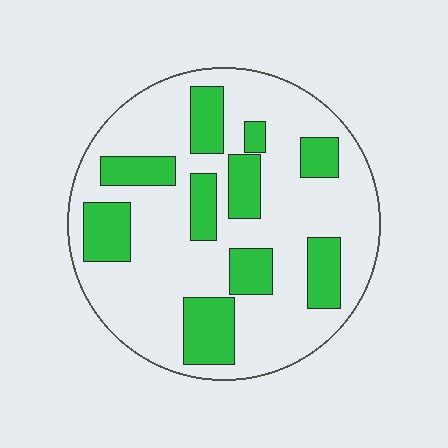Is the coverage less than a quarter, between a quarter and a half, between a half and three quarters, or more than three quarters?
Between a quarter and a half.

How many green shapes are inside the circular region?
10.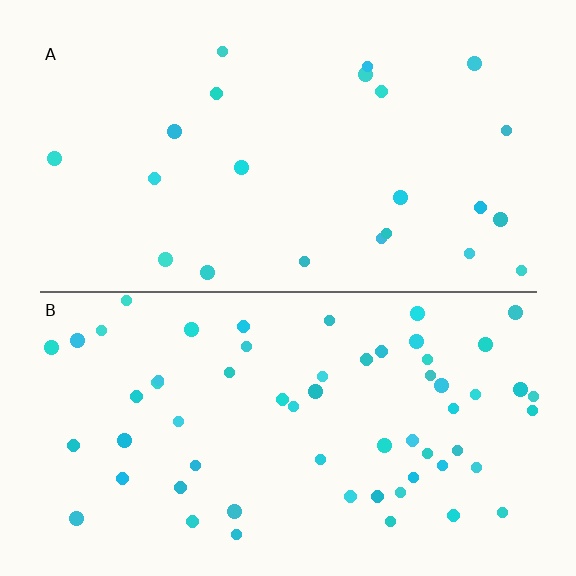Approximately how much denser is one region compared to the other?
Approximately 2.6× — region B over region A.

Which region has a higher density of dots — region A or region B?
B (the bottom).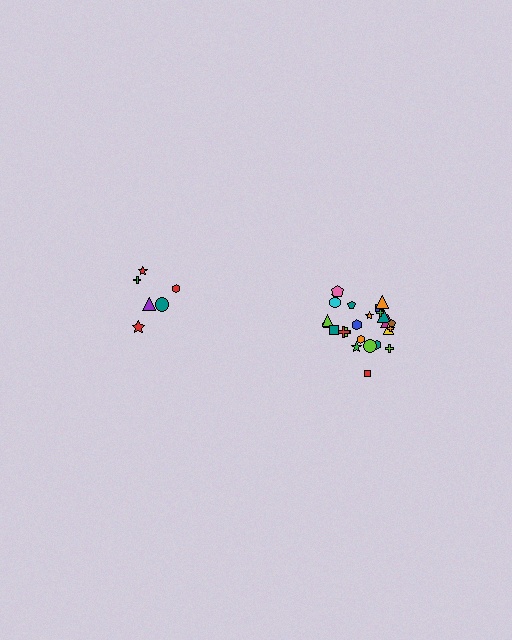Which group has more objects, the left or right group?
The right group.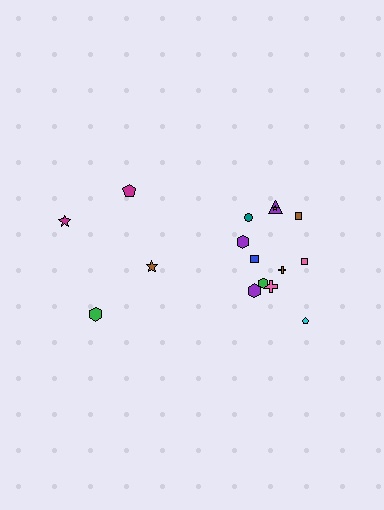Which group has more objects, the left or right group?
The right group.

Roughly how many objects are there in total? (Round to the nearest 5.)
Roughly 15 objects in total.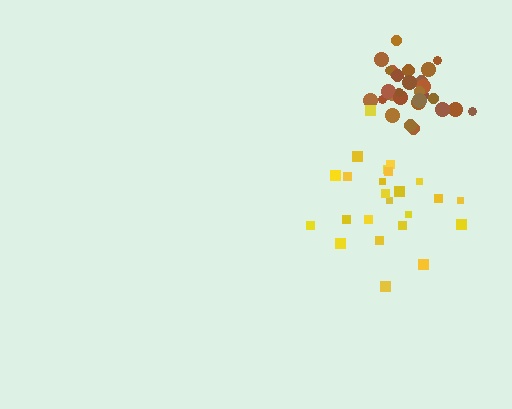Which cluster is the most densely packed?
Brown.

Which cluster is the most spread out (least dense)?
Yellow.